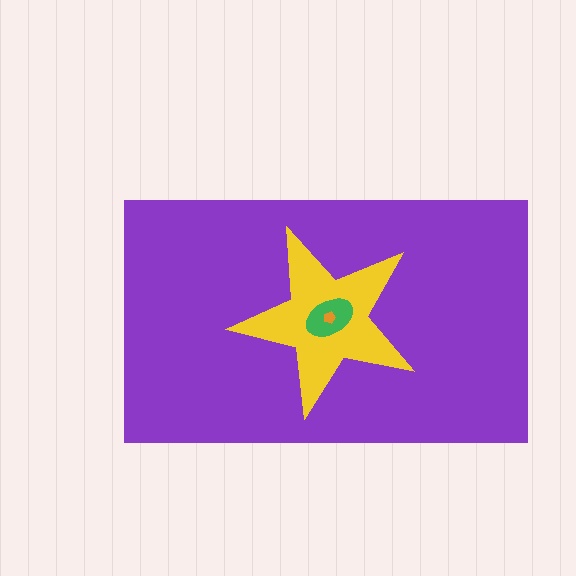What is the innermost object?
The orange pentagon.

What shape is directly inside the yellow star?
The green ellipse.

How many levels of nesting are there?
4.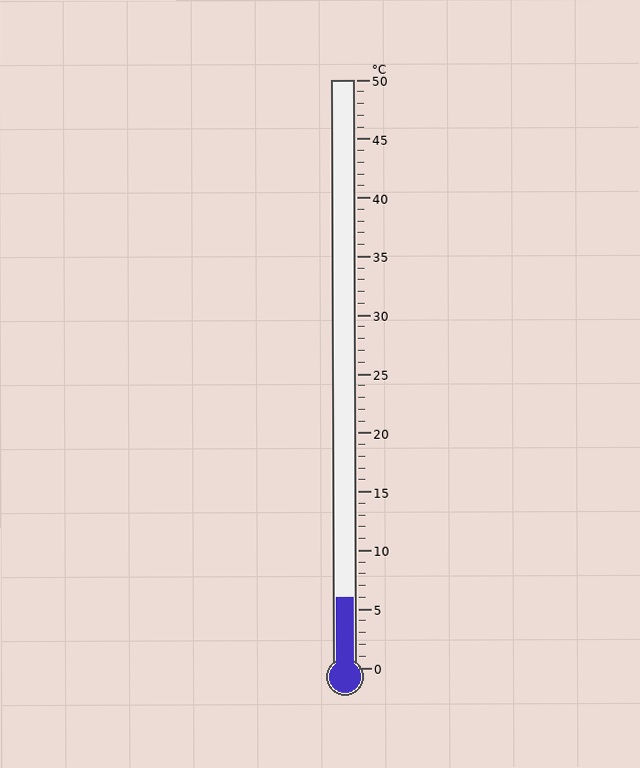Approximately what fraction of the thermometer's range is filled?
The thermometer is filled to approximately 10% of its range.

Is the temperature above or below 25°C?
The temperature is below 25°C.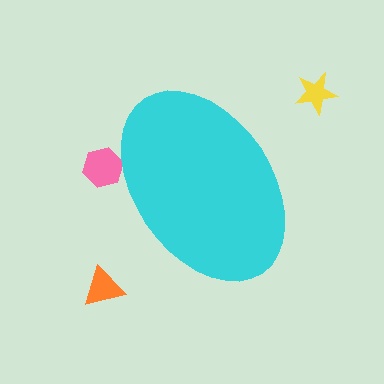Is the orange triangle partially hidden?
No, the orange triangle is fully visible.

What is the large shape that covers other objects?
A cyan ellipse.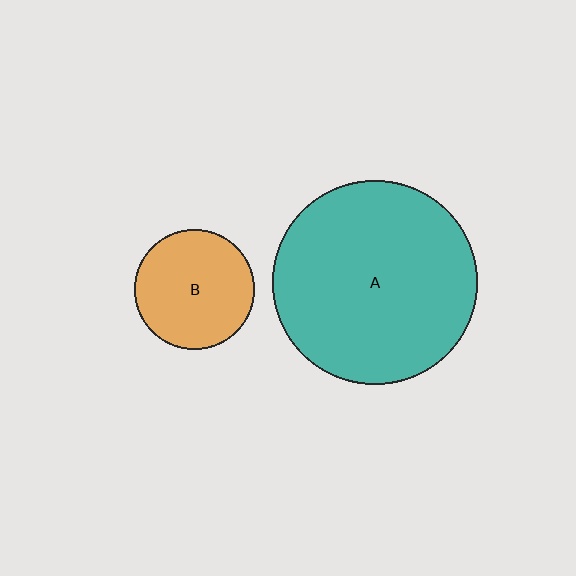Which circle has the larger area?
Circle A (teal).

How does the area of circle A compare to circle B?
Approximately 2.9 times.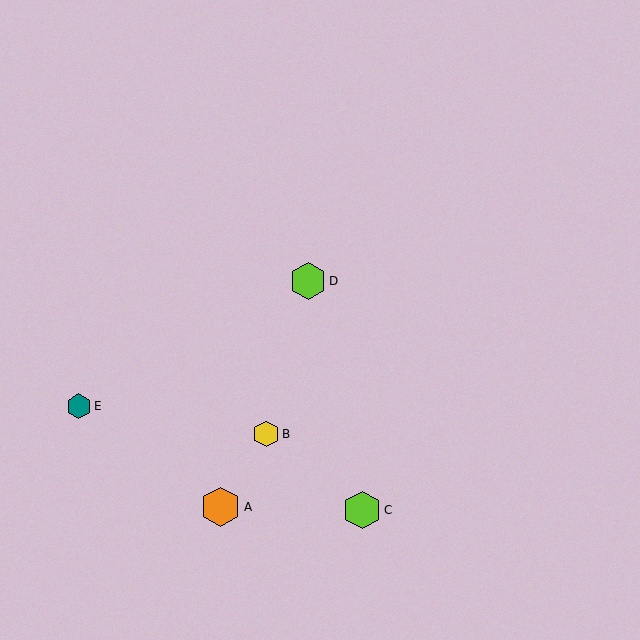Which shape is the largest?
The orange hexagon (labeled A) is the largest.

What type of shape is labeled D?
Shape D is a lime hexagon.